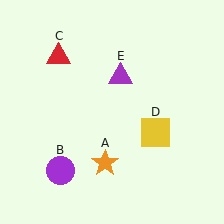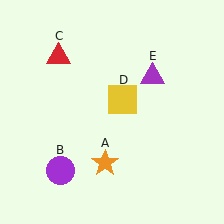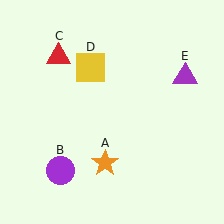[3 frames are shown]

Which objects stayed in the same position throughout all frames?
Orange star (object A) and purple circle (object B) and red triangle (object C) remained stationary.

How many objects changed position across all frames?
2 objects changed position: yellow square (object D), purple triangle (object E).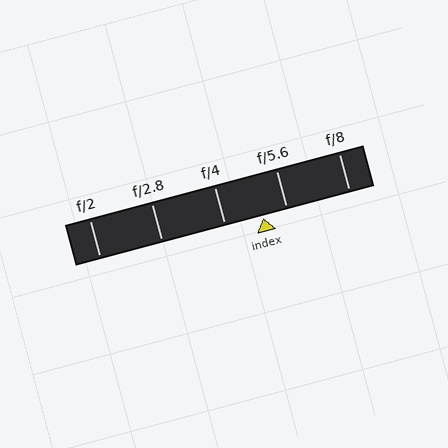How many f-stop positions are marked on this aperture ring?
There are 5 f-stop positions marked.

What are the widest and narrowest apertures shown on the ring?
The widest aperture shown is f/2 and the narrowest is f/8.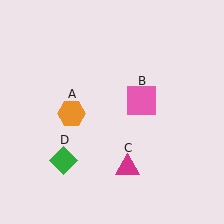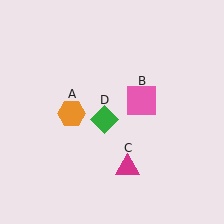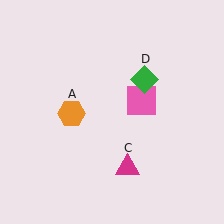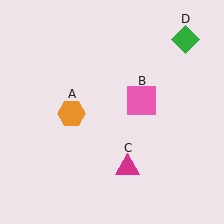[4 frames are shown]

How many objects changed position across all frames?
1 object changed position: green diamond (object D).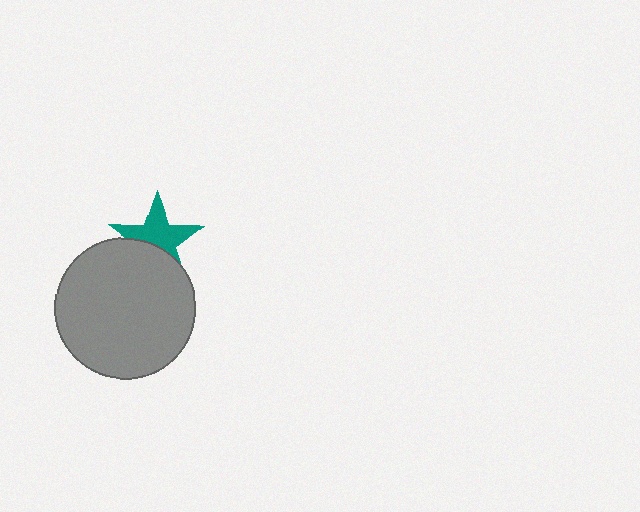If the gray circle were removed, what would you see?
You would see the complete teal star.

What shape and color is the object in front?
The object in front is a gray circle.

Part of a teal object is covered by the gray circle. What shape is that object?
It is a star.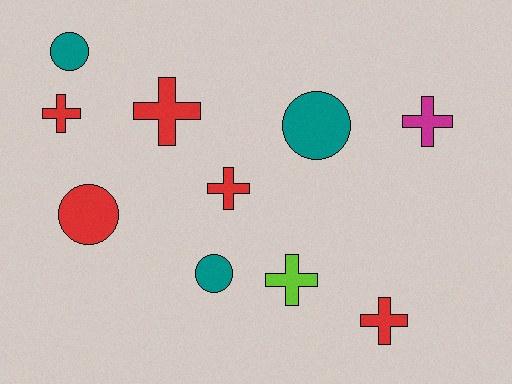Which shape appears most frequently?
Cross, with 6 objects.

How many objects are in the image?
There are 10 objects.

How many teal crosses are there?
There are no teal crosses.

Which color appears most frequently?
Red, with 5 objects.